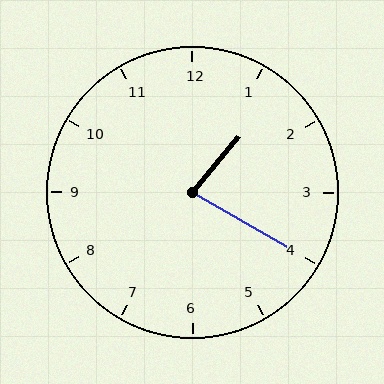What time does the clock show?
1:20.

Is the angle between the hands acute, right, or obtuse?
It is acute.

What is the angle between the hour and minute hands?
Approximately 80 degrees.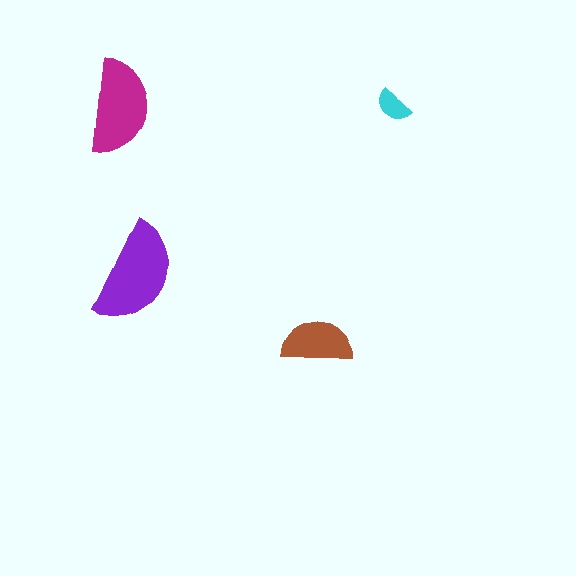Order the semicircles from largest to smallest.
the purple one, the magenta one, the brown one, the cyan one.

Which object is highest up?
The cyan semicircle is topmost.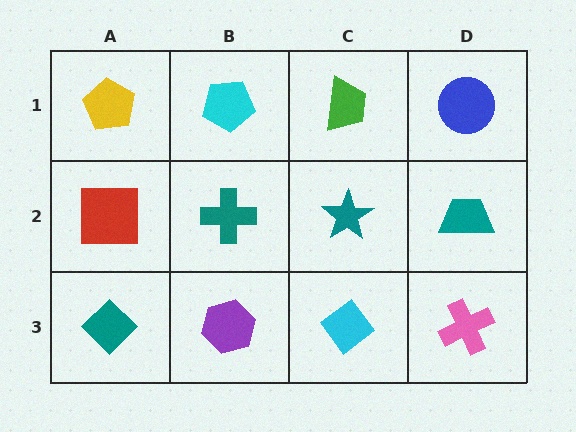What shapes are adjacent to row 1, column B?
A teal cross (row 2, column B), a yellow pentagon (row 1, column A), a green trapezoid (row 1, column C).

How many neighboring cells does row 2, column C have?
4.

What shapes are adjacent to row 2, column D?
A blue circle (row 1, column D), a pink cross (row 3, column D), a teal star (row 2, column C).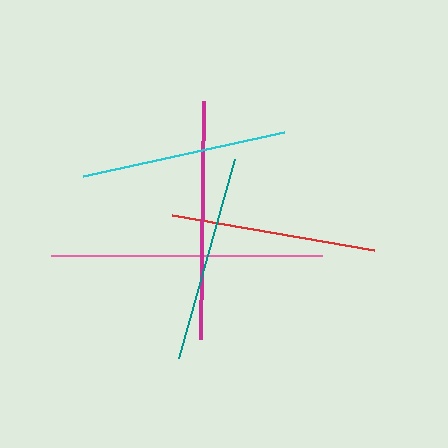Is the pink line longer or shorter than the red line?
The pink line is longer than the red line.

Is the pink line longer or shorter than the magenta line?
The pink line is longer than the magenta line.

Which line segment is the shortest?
The red line is the shortest at approximately 205 pixels.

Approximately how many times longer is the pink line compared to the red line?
The pink line is approximately 1.3 times the length of the red line.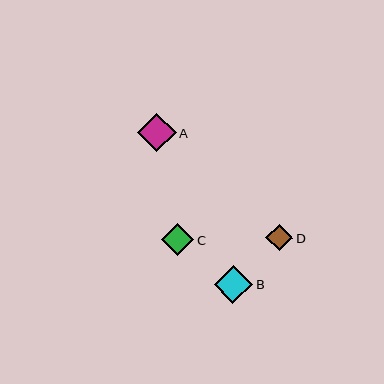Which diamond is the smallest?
Diamond D is the smallest with a size of approximately 27 pixels.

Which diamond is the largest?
Diamond A is the largest with a size of approximately 39 pixels.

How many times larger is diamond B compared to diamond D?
Diamond B is approximately 1.4 times the size of diamond D.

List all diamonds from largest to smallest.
From largest to smallest: A, B, C, D.